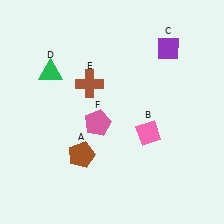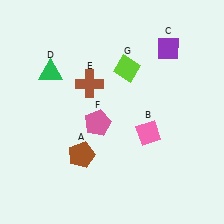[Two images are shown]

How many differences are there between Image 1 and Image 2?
There is 1 difference between the two images.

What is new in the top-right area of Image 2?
A lime diamond (G) was added in the top-right area of Image 2.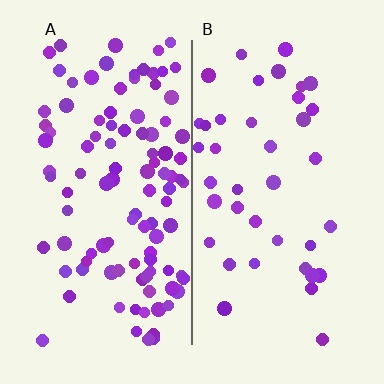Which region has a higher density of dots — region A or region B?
A (the left).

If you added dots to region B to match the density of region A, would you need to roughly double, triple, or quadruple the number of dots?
Approximately triple.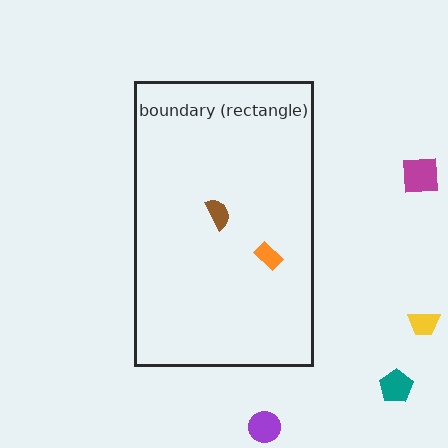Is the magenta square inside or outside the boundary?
Outside.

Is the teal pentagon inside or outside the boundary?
Outside.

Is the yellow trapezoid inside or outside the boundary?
Outside.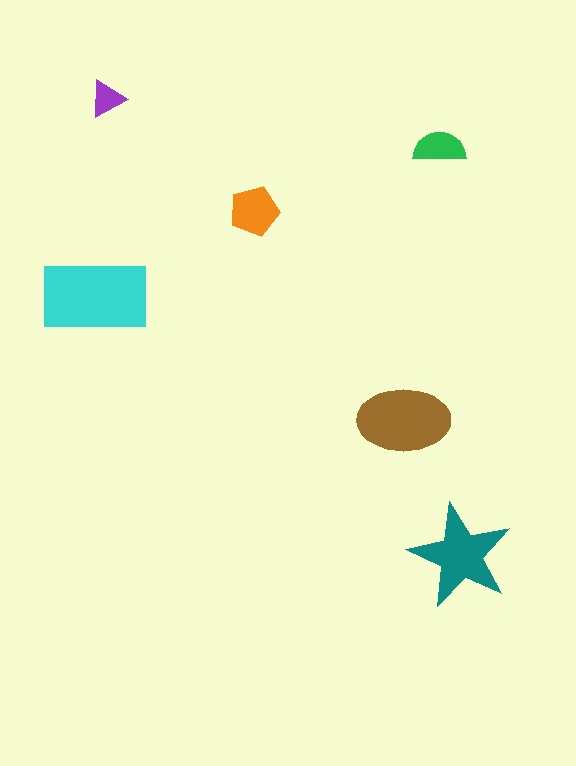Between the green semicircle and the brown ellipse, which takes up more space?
The brown ellipse.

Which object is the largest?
The cyan rectangle.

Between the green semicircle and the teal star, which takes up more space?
The teal star.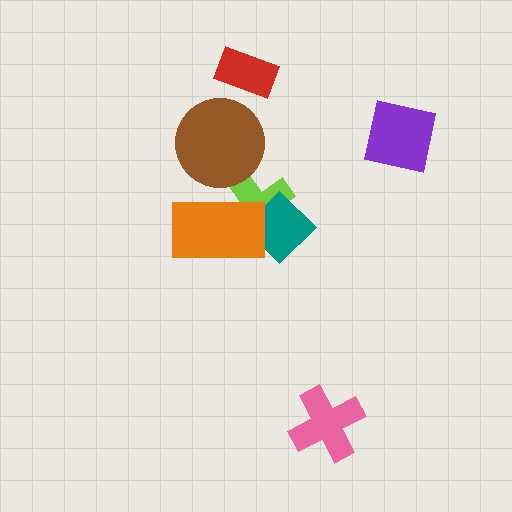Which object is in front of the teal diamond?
The orange rectangle is in front of the teal diamond.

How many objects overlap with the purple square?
0 objects overlap with the purple square.